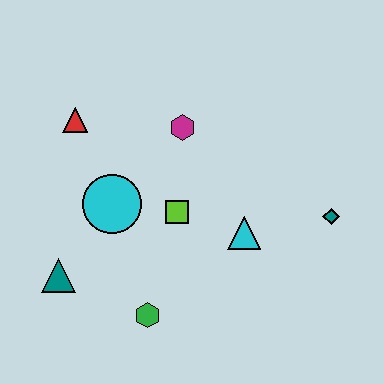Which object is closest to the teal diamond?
The cyan triangle is closest to the teal diamond.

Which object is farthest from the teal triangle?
The teal diamond is farthest from the teal triangle.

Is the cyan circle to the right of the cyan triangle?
No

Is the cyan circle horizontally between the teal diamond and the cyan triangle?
No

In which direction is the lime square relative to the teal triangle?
The lime square is to the right of the teal triangle.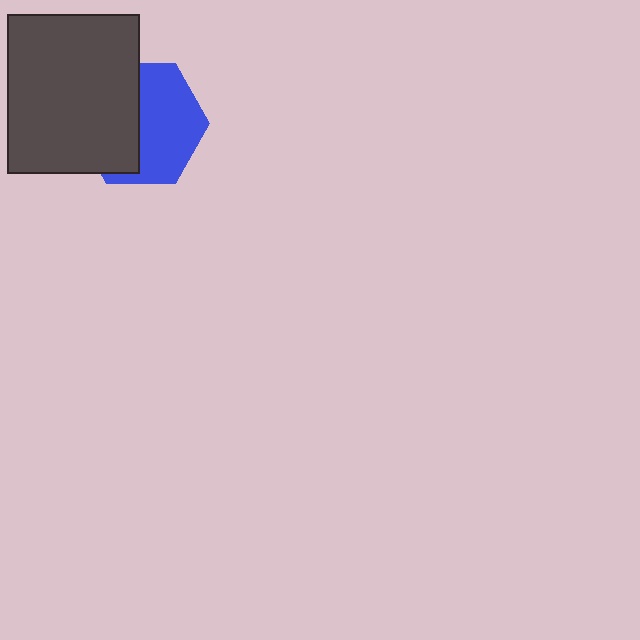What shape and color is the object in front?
The object in front is a dark gray rectangle.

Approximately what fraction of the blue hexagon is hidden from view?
Roughly 46% of the blue hexagon is hidden behind the dark gray rectangle.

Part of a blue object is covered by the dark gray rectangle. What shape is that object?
It is a hexagon.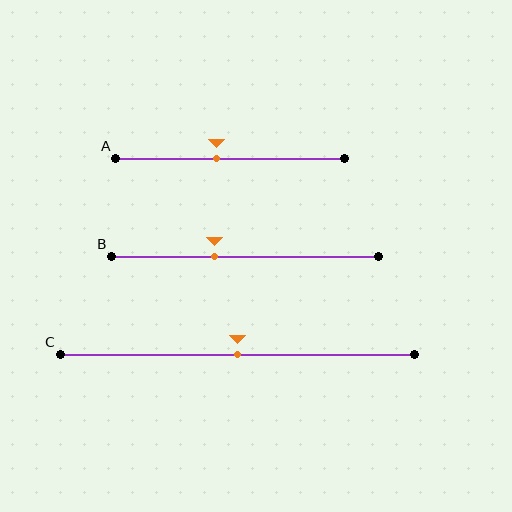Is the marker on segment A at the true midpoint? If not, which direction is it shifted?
No, the marker on segment A is shifted to the left by about 6% of the segment length.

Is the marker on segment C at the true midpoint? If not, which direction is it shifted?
Yes, the marker on segment C is at the true midpoint.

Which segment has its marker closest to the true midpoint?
Segment C has its marker closest to the true midpoint.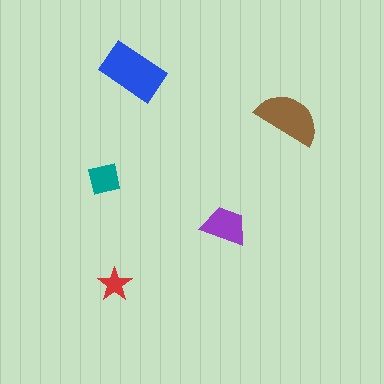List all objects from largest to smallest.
The blue rectangle, the brown semicircle, the purple trapezoid, the teal square, the red star.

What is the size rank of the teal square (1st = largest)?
4th.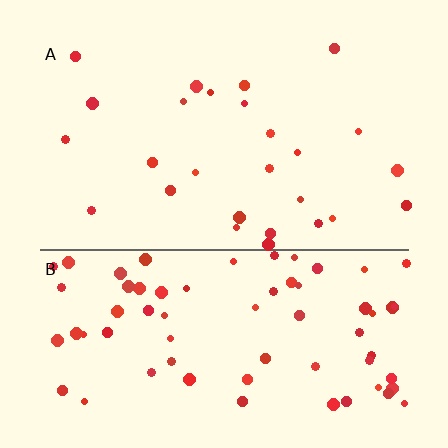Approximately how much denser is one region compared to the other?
Approximately 2.6× — region B over region A.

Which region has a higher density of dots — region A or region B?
B (the bottom).